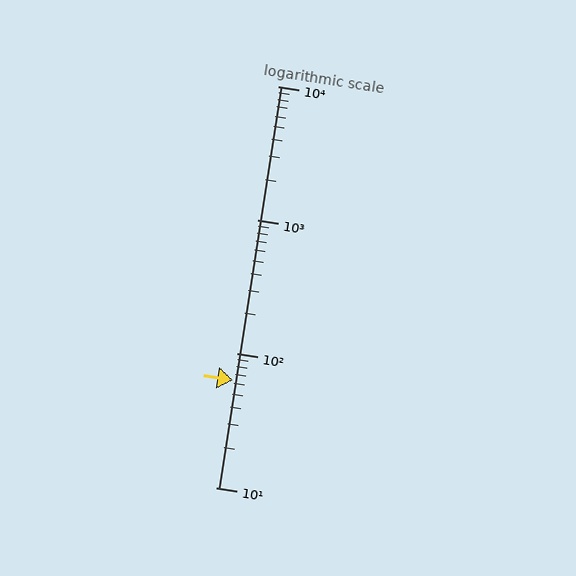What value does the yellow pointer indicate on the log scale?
The pointer indicates approximately 63.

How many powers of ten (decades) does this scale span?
The scale spans 3 decades, from 10 to 10000.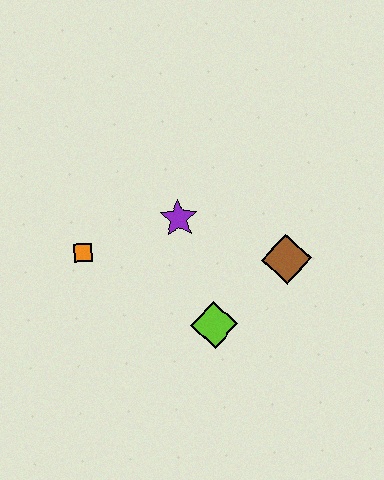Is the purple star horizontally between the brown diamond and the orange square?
Yes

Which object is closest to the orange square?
The purple star is closest to the orange square.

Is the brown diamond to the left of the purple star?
No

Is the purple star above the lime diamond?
Yes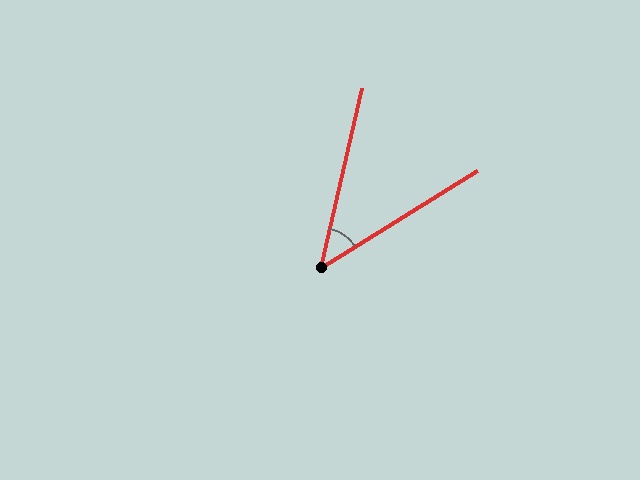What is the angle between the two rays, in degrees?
Approximately 45 degrees.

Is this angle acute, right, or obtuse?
It is acute.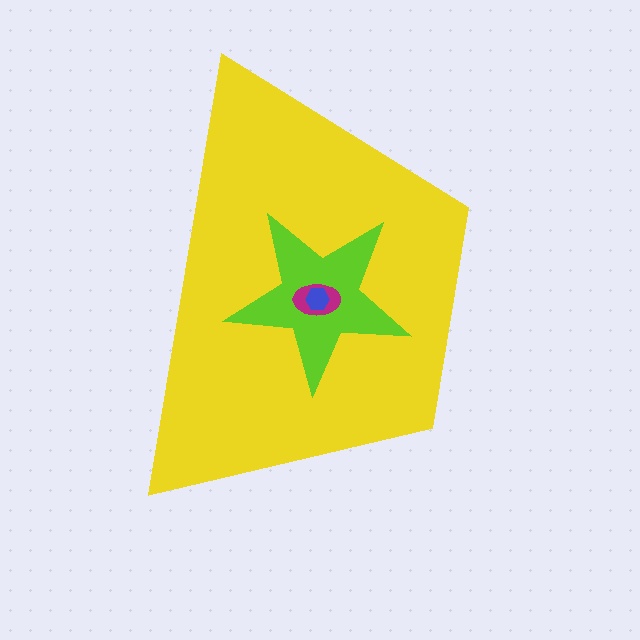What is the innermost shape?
The blue hexagon.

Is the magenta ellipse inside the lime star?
Yes.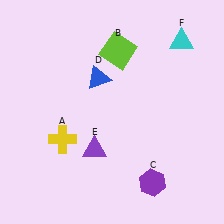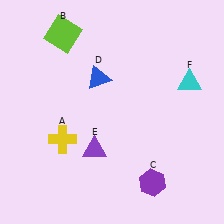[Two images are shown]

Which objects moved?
The objects that moved are: the lime square (B), the cyan triangle (F).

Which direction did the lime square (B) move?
The lime square (B) moved left.